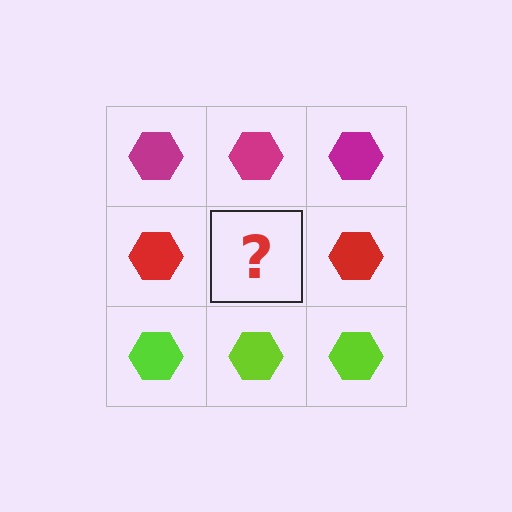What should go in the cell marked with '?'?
The missing cell should contain a red hexagon.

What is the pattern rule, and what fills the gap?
The rule is that each row has a consistent color. The gap should be filled with a red hexagon.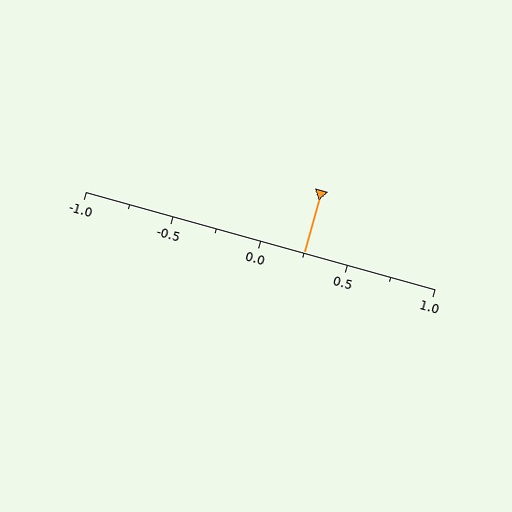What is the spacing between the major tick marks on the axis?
The major ticks are spaced 0.5 apart.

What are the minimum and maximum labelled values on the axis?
The axis runs from -1.0 to 1.0.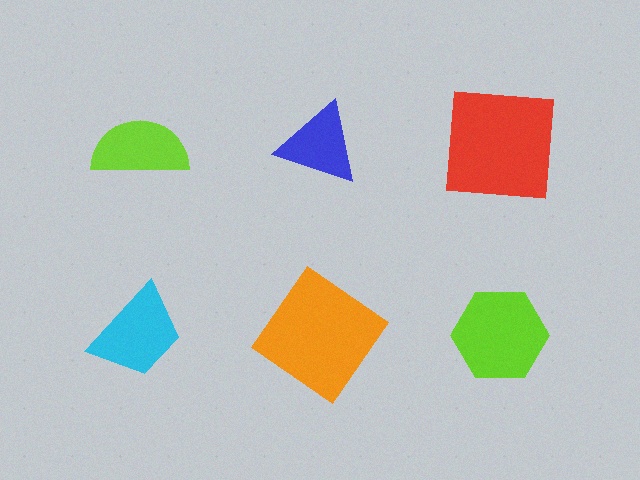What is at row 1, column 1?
A lime semicircle.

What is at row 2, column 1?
A cyan trapezoid.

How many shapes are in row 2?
3 shapes.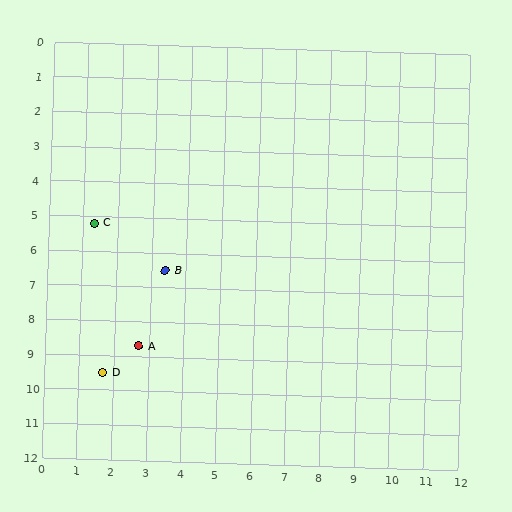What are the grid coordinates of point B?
Point B is at approximately (3.4, 6.5).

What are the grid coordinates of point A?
Point A is at approximately (2.7, 8.7).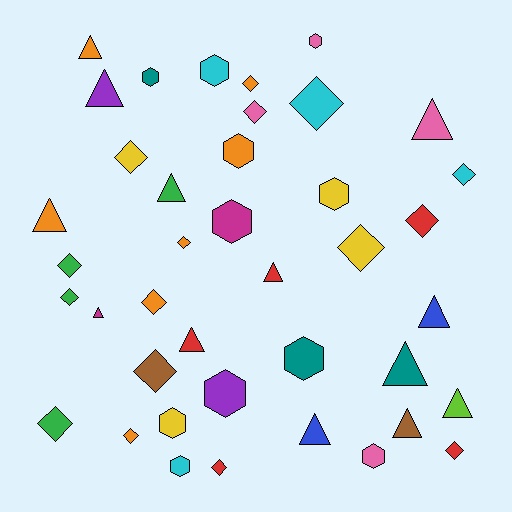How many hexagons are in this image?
There are 11 hexagons.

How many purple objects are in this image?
There are 2 purple objects.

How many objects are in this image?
There are 40 objects.